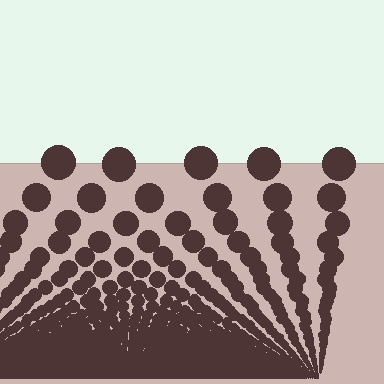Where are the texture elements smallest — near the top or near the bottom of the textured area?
Near the bottom.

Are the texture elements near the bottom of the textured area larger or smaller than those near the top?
Smaller. The gradient is inverted — elements near the bottom are smaller and denser.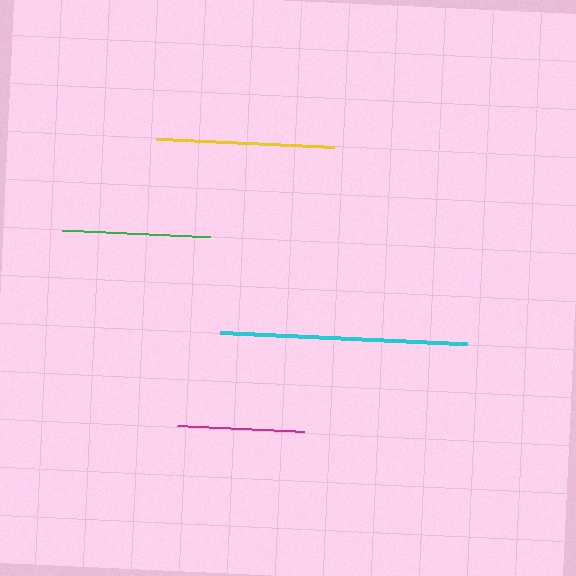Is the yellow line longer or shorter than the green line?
The yellow line is longer than the green line.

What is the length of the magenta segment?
The magenta segment is approximately 126 pixels long.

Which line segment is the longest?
The cyan line is the longest at approximately 247 pixels.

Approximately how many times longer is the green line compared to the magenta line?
The green line is approximately 1.2 times the length of the magenta line.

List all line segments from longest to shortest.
From longest to shortest: cyan, yellow, green, magenta.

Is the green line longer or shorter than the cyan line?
The cyan line is longer than the green line.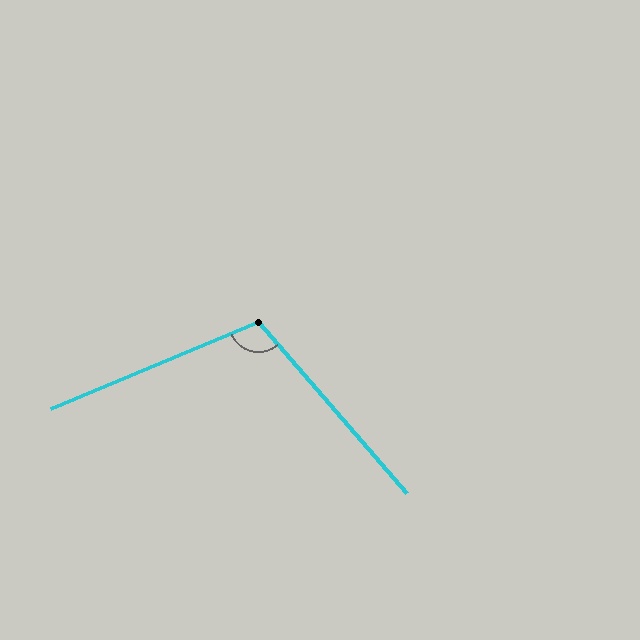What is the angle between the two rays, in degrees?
Approximately 108 degrees.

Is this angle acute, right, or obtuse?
It is obtuse.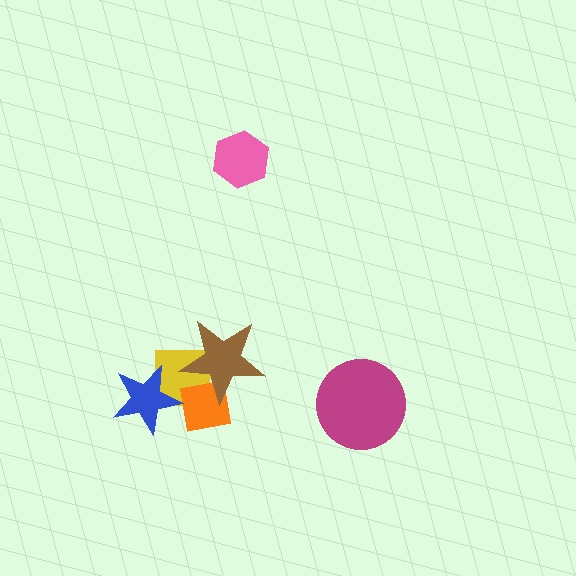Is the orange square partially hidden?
Yes, it is partially covered by another shape.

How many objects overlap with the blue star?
2 objects overlap with the blue star.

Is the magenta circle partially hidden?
No, no other shape covers it.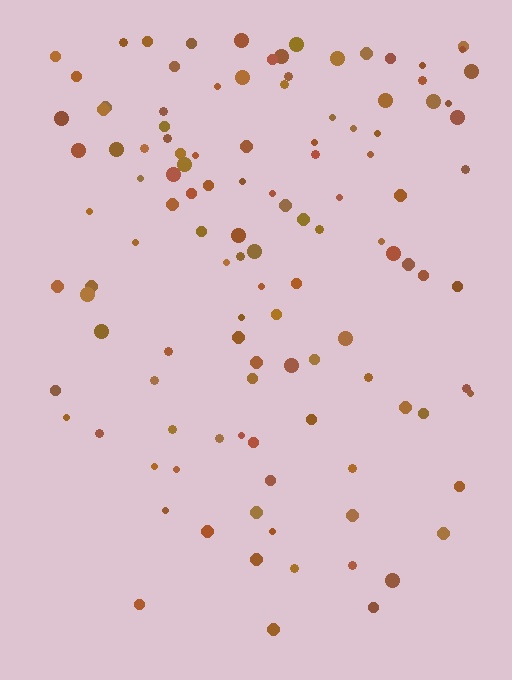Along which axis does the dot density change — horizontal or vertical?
Vertical.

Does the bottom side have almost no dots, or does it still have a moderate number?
Still a moderate number, just noticeably fewer than the top.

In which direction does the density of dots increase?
From bottom to top, with the top side densest.